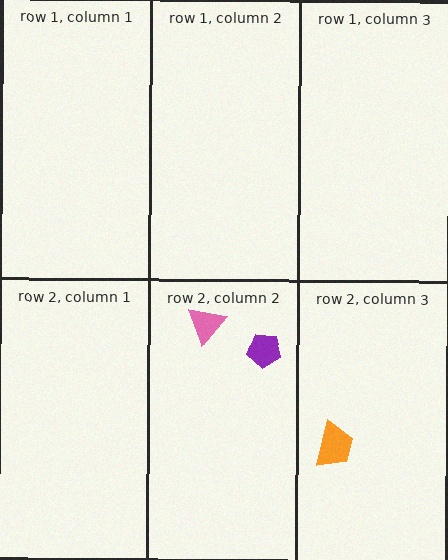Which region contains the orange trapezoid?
The row 2, column 3 region.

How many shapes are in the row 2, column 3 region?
1.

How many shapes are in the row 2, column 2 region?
2.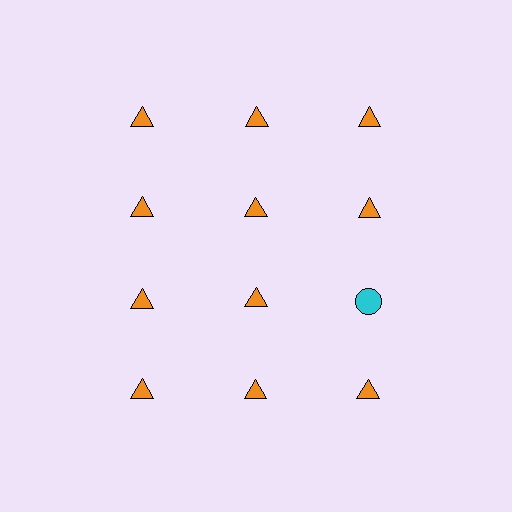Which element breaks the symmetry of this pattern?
The cyan circle in the third row, center column breaks the symmetry. All other shapes are orange triangles.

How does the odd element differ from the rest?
It differs in both color (cyan instead of orange) and shape (circle instead of triangle).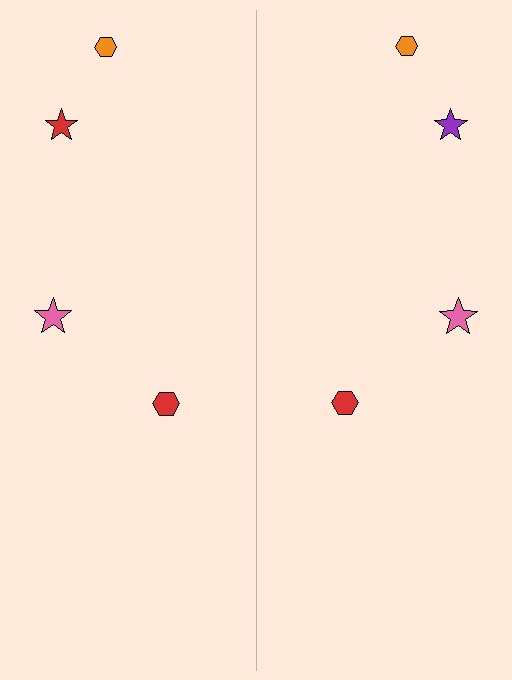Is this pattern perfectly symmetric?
No, the pattern is not perfectly symmetric. The purple star on the right side breaks the symmetry — its mirror counterpart is red.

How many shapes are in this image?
There are 8 shapes in this image.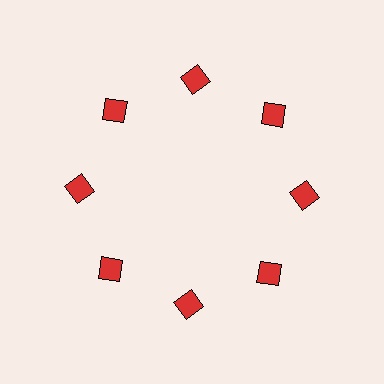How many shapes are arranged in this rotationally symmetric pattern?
There are 8 shapes, arranged in 8 groups of 1.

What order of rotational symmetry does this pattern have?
This pattern has 8-fold rotational symmetry.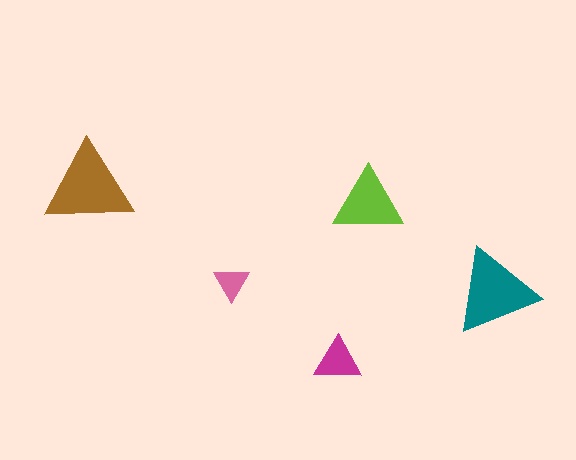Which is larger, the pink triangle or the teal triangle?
The teal one.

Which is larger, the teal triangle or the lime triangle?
The teal one.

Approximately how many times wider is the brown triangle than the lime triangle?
About 1.5 times wider.